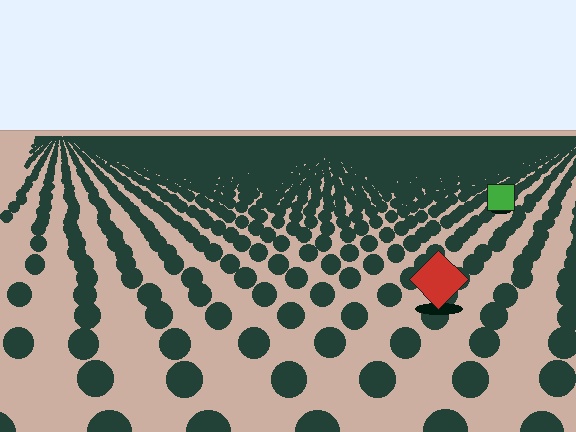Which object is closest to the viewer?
The red diamond is closest. The texture marks near it are larger and more spread out.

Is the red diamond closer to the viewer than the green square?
Yes. The red diamond is closer — you can tell from the texture gradient: the ground texture is coarser near it.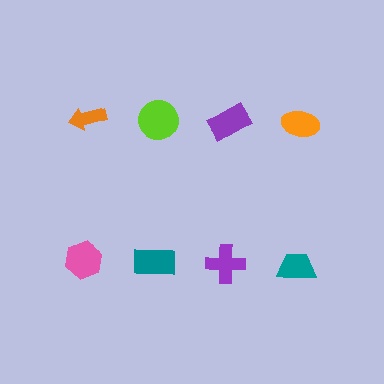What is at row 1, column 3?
A purple rectangle.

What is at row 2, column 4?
A teal trapezoid.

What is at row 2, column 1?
A pink hexagon.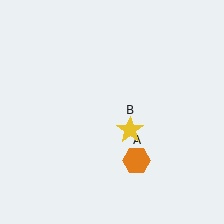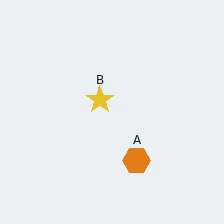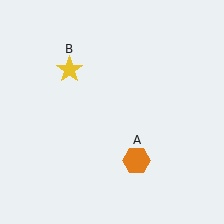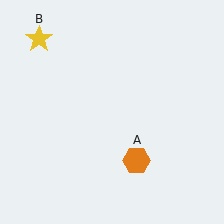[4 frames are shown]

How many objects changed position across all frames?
1 object changed position: yellow star (object B).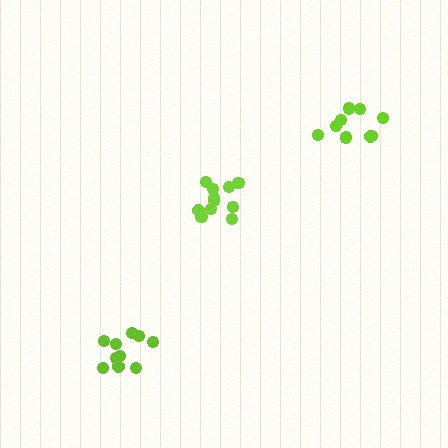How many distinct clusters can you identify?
There are 3 distinct clusters.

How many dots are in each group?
Group 1: 9 dots, Group 2: 11 dots, Group 3: 10 dots (30 total).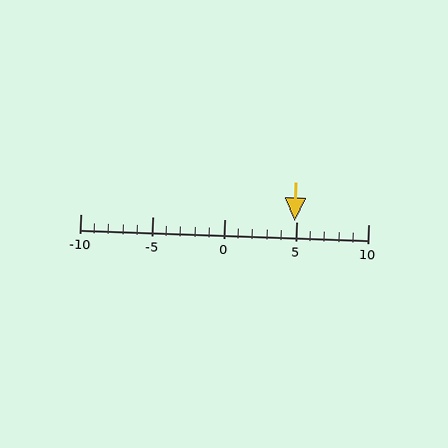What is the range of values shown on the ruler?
The ruler shows values from -10 to 10.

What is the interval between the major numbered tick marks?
The major tick marks are spaced 5 units apart.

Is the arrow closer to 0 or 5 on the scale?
The arrow is closer to 5.